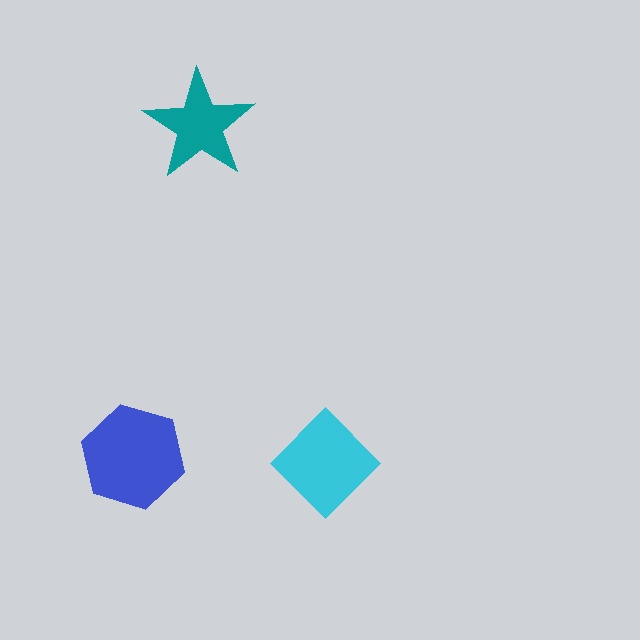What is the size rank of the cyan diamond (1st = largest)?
2nd.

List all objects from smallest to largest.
The teal star, the cyan diamond, the blue hexagon.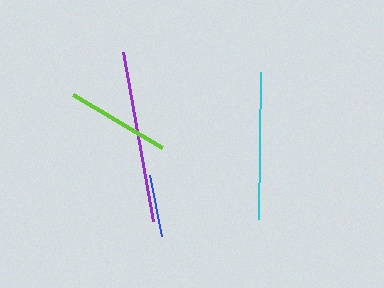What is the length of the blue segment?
The blue segment is approximately 62 pixels long.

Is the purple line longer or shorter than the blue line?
The purple line is longer than the blue line.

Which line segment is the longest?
The purple line is the longest at approximately 172 pixels.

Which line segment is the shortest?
The blue line is the shortest at approximately 62 pixels.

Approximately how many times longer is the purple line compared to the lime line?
The purple line is approximately 1.7 times the length of the lime line.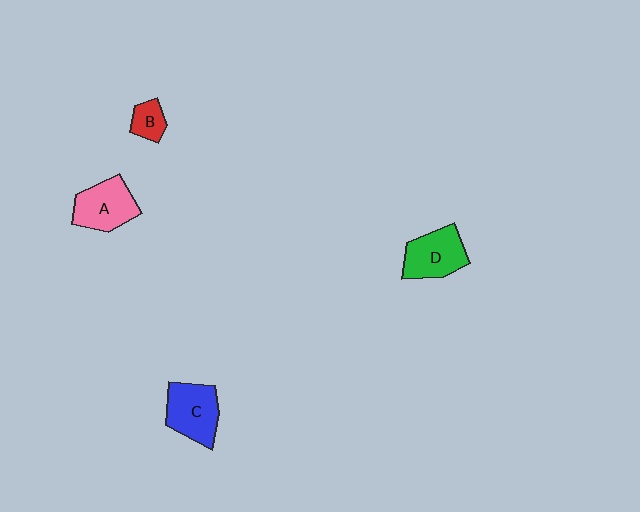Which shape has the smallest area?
Shape B (red).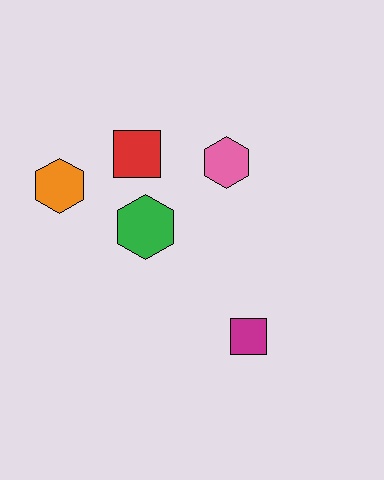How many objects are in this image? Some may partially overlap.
There are 5 objects.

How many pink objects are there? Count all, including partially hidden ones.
There is 1 pink object.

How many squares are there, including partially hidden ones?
There are 2 squares.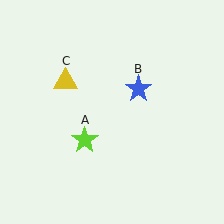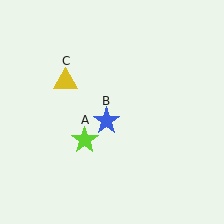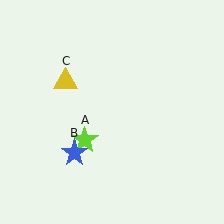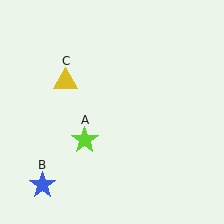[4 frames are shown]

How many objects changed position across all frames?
1 object changed position: blue star (object B).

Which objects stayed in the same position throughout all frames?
Lime star (object A) and yellow triangle (object C) remained stationary.